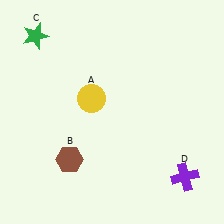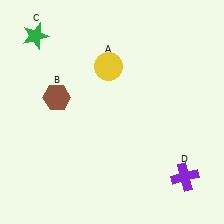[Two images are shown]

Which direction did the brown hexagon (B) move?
The brown hexagon (B) moved up.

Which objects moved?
The objects that moved are: the yellow circle (A), the brown hexagon (B).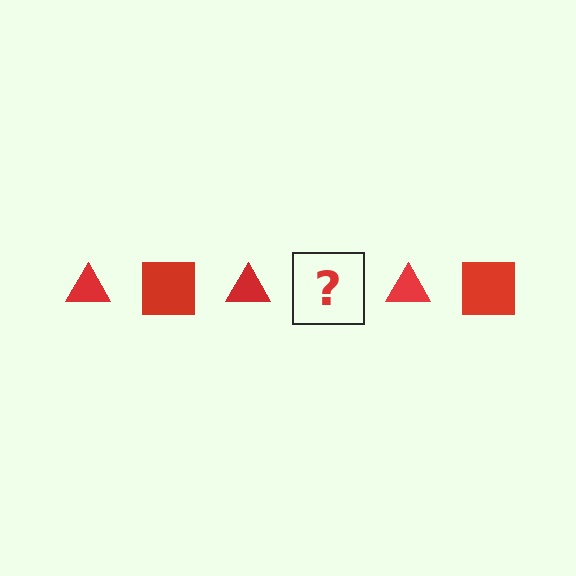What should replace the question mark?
The question mark should be replaced with a red square.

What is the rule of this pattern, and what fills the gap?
The rule is that the pattern cycles through triangle, square shapes in red. The gap should be filled with a red square.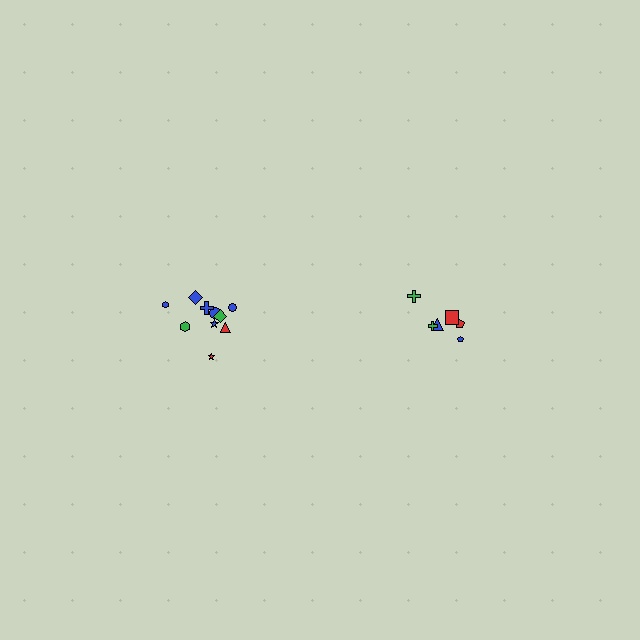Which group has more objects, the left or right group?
The left group.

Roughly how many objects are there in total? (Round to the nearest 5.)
Roughly 15 objects in total.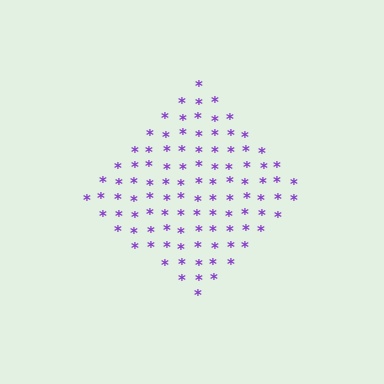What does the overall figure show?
The overall figure shows a diamond.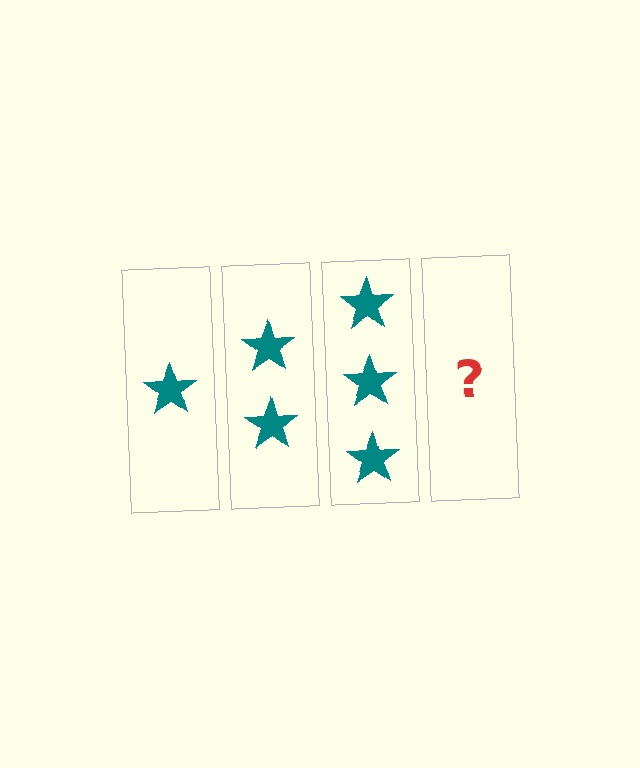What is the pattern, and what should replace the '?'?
The pattern is that each step adds one more star. The '?' should be 4 stars.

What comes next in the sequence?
The next element should be 4 stars.